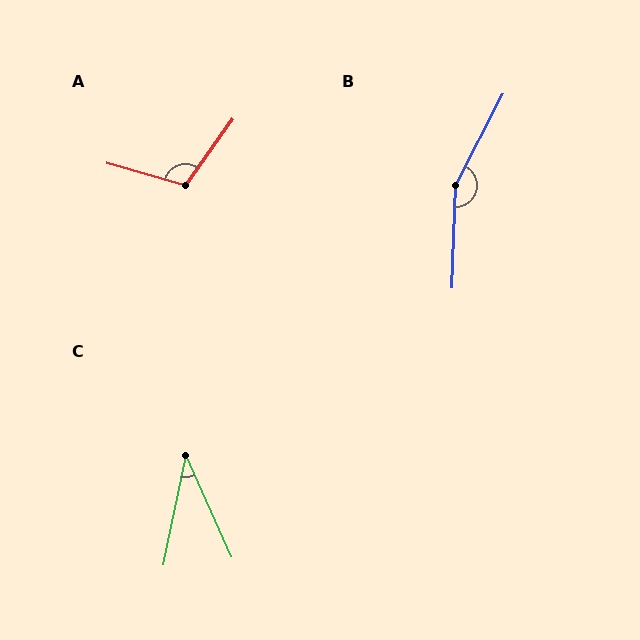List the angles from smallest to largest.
C (36°), A (109°), B (154°).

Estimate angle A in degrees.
Approximately 109 degrees.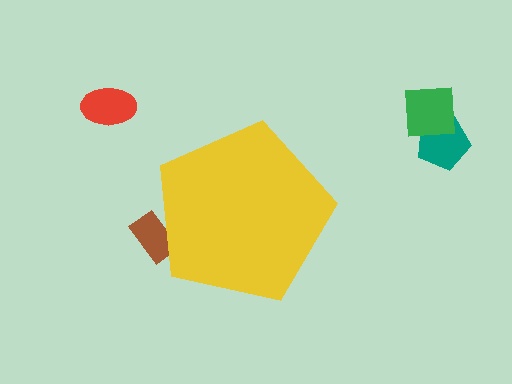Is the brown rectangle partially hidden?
Yes, the brown rectangle is partially hidden behind the yellow pentagon.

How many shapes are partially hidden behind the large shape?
1 shape is partially hidden.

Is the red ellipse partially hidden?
No, the red ellipse is fully visible.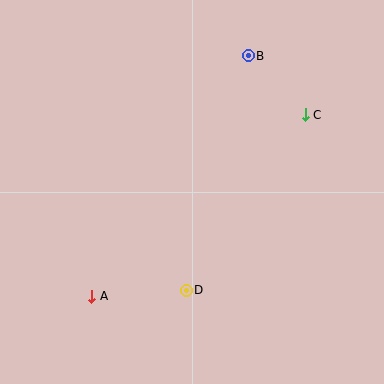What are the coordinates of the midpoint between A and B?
The midpoint between A and B is at (170, 176).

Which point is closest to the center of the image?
Point D at (186, 290) is closest to the center.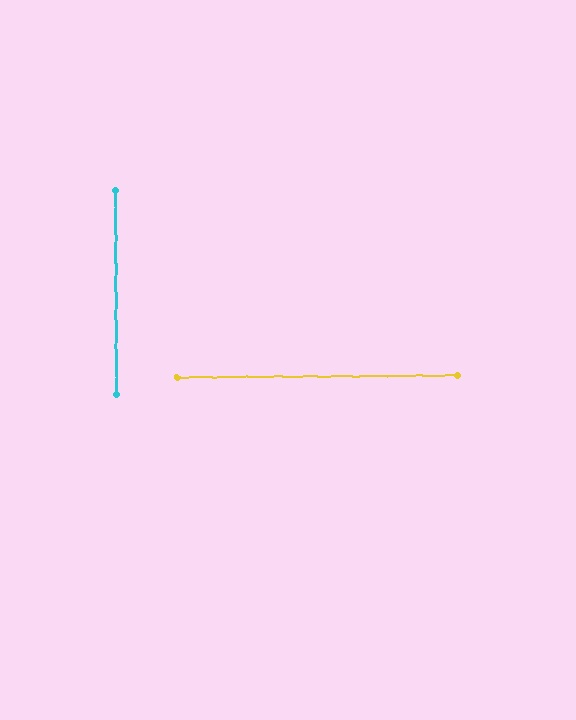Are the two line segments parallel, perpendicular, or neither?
Perpendicular — they meet at approximately 90°.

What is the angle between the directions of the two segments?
Approximately 90 degrees.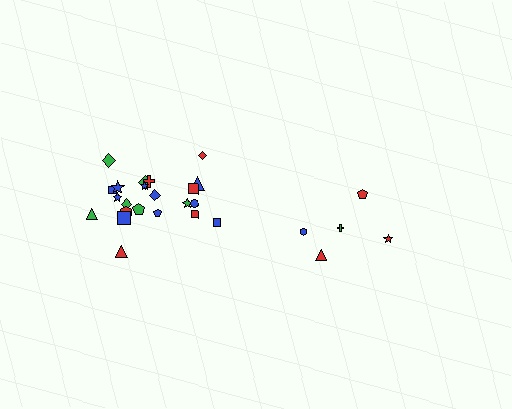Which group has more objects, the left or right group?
The left group.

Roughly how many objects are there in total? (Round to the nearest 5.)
Roughly 25 objects in total.